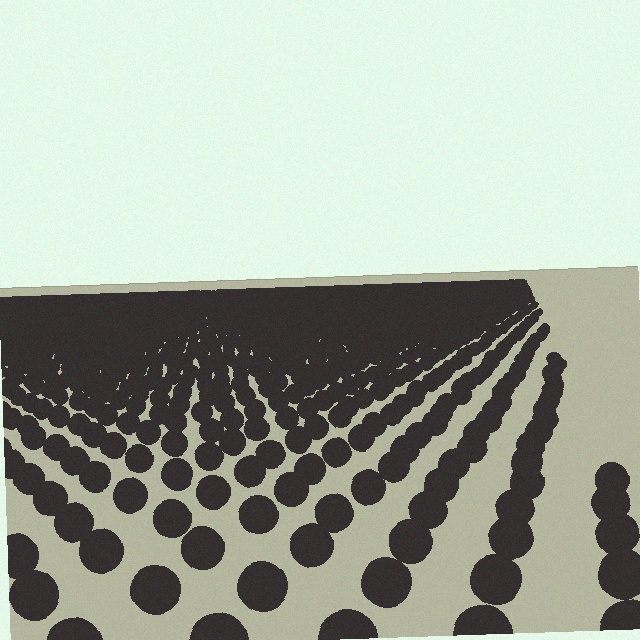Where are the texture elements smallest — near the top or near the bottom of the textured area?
Near the top.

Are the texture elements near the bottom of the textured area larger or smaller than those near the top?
Larger. Near the bottom, elements are closer to the viewer and appear at a bigger on-screen size.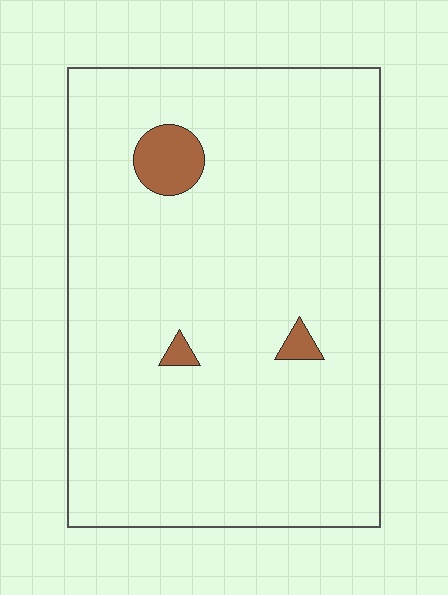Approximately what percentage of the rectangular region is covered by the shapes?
Approximately 5%.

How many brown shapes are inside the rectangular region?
3.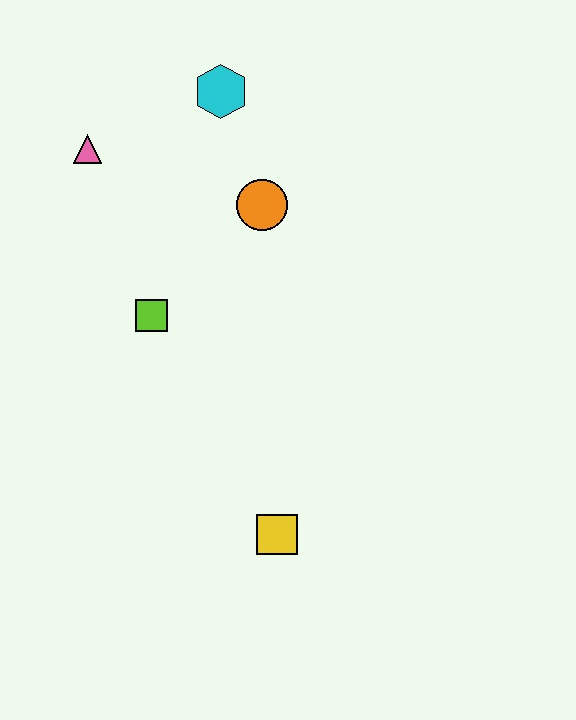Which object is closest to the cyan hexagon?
The orange circle is closest to the cyan hexagon.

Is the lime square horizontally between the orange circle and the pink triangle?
Yes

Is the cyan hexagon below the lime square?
No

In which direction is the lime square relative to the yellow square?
The lime square is above the yellow square.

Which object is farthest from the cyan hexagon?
The yellow square is farthest from the cyan hexagon.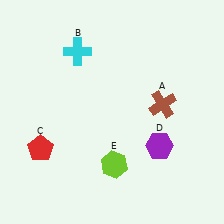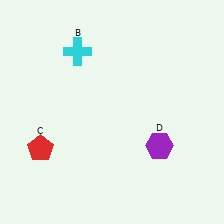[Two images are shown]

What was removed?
The brown cross (A), the lime hexagon (E) were removed in Image 2.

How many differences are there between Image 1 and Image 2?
There are 2 differences between the two images.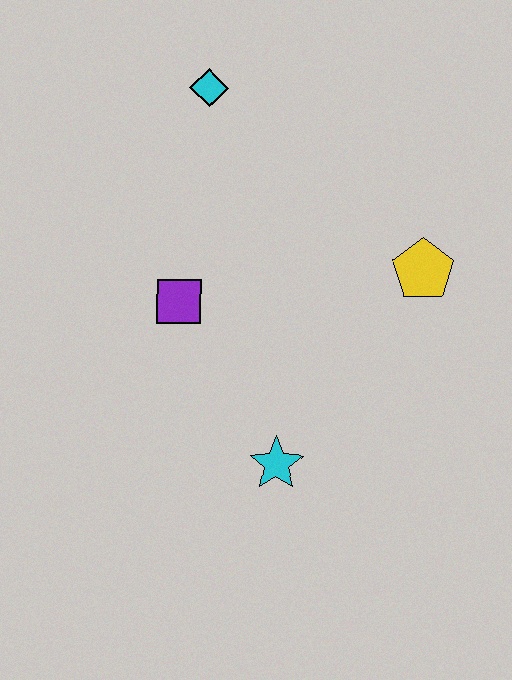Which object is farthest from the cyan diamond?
The cyan star is farthest from the cyan diamond.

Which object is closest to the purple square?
The cyan star is closest to the purple square.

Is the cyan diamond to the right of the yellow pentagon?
No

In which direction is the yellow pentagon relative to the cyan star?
The yellow pentagon is above the cyan star.